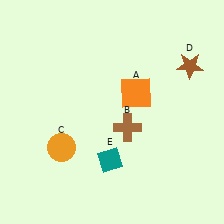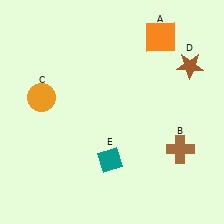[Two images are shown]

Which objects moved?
The objects that moved are: the orange square (A), the brown cross (B), the orange circle (C).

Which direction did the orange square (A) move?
The orange square (A) moved up.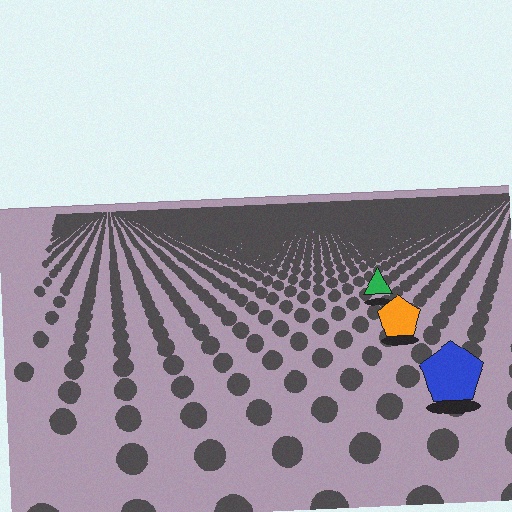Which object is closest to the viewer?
The blue pentagon is closest. The texture marks near it are larger and more spread out.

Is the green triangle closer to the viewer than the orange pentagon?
No. The orange pentagon is closer — you can tell from the texture gradient: the ground texture is coarser near it.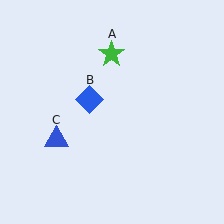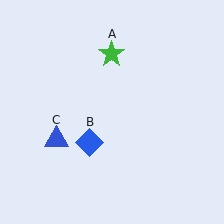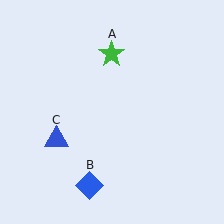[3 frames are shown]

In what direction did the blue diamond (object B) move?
The blue diamond (object B) moved down.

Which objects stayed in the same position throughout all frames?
Green star (object A) and blue triangle (object C) remained stationary.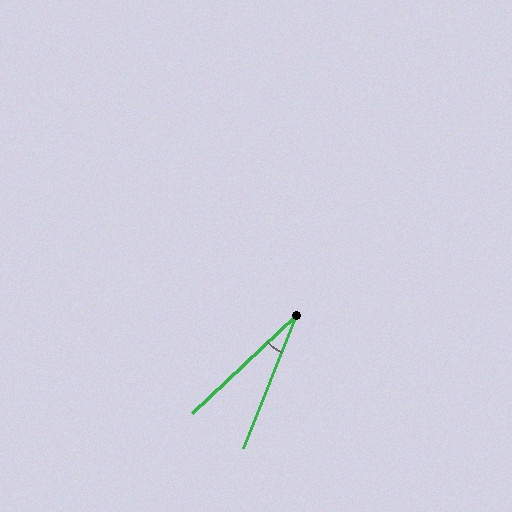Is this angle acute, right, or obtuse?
It is acute.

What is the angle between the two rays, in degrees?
Approximately 25 degrees.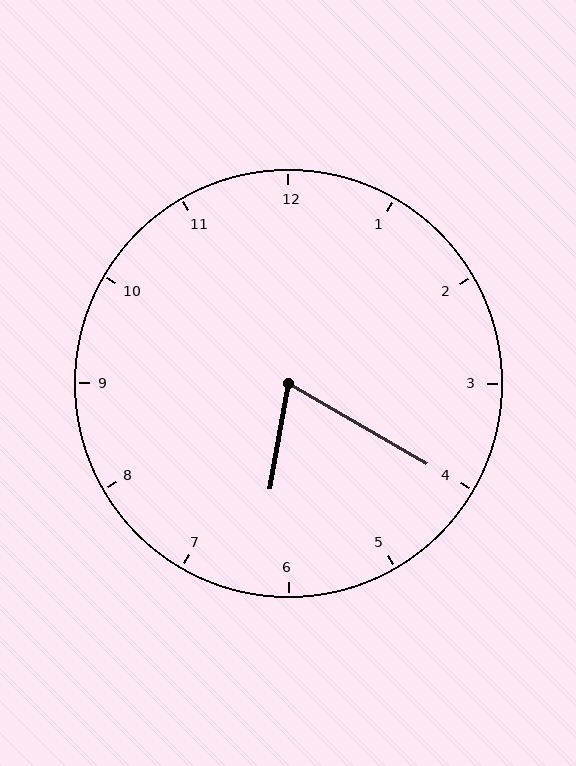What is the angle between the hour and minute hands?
Approximately 70 degrees.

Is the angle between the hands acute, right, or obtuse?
It is acute.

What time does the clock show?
6:20.